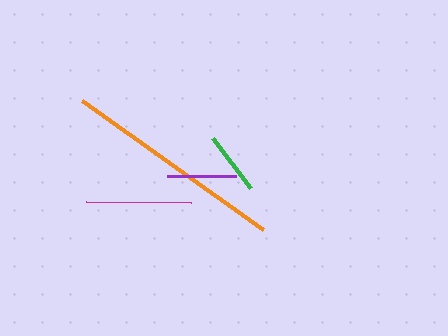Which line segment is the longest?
The orange line is the longest at approximately 222 pixels.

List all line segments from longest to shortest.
From longest to shortest: orange, magenta, purple, green.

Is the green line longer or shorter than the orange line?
The orange line is longer than the green line.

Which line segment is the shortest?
The green line is the shortest at approximately 63 pixels.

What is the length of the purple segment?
The purple segment is approximately 69 pixels long.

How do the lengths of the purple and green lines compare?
The purple and green lines are approximately the same length.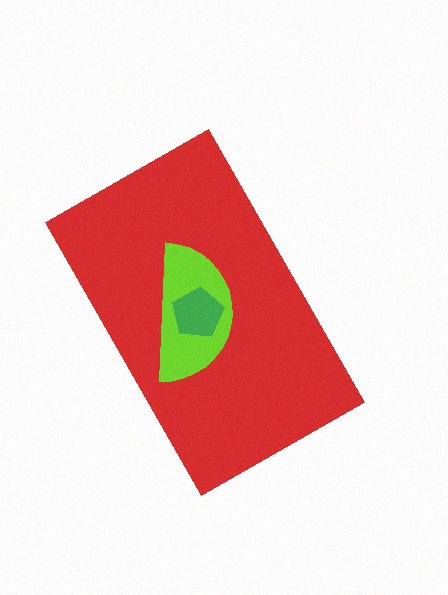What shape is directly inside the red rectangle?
The lime semicircle.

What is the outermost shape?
The red rectangle.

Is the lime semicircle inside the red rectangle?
Yes.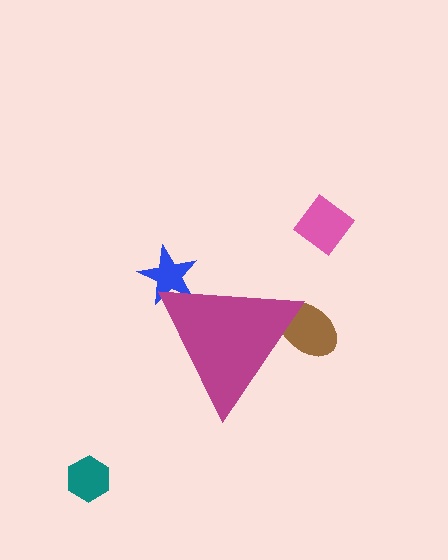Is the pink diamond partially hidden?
No, the pink diamond is fully visible.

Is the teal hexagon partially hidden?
No, the teal hexagon is fully visible.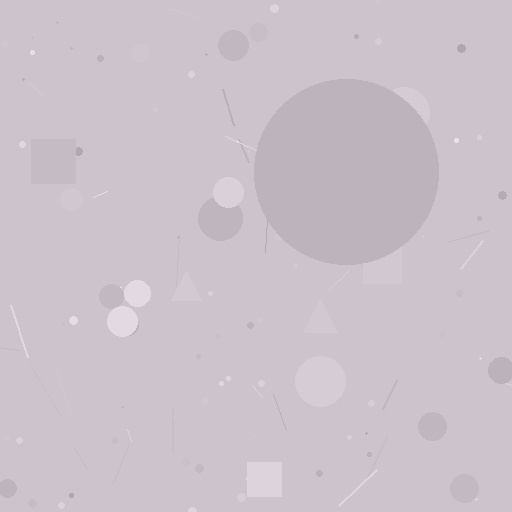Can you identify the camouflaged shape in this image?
The camouflaged shape is a circle.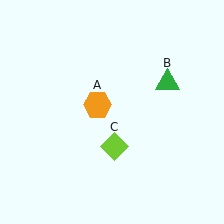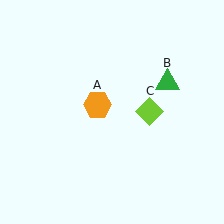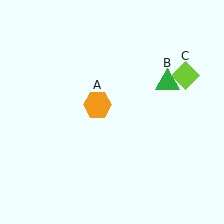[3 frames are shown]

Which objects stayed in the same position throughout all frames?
Orange hexagon (object A) and green triangle (object B) remained stationary.